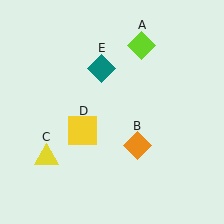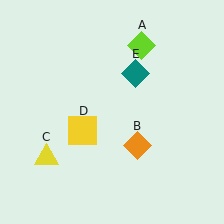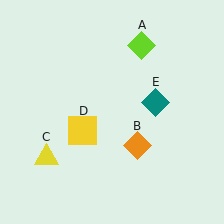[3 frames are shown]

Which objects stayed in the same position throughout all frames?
Lime diamond (object A) and orange diamond (object B) and yellow triangle (object C) and yellow square (object D) remained stationary.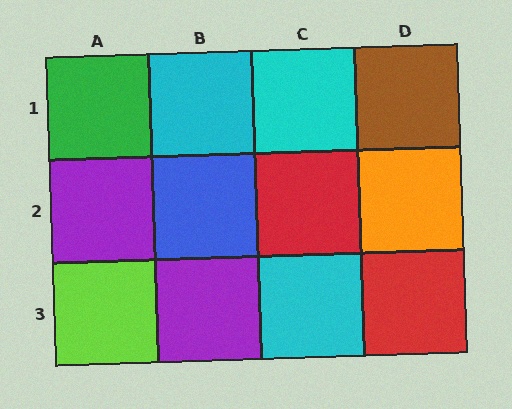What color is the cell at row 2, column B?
Blue.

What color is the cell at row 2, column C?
Red.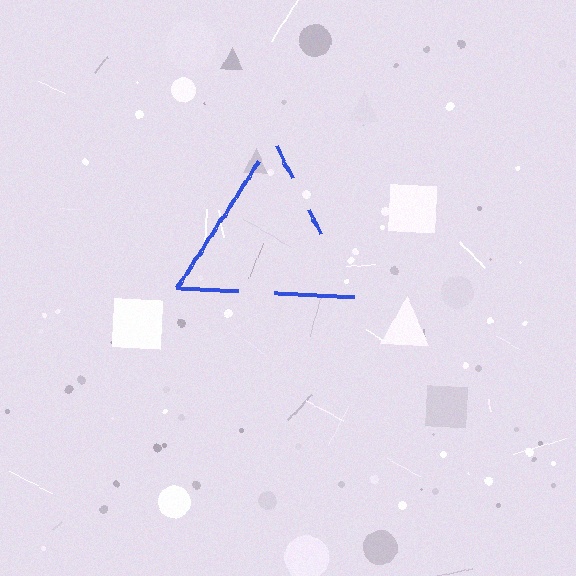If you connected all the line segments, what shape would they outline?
They would outline a triangle.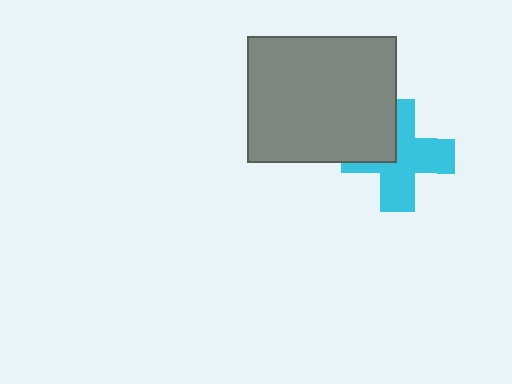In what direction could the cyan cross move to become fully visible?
The cyan cross could move toward the lower-right. That would shift it out from behind the gray rectangle entirely.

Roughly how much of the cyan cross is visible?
Most of it is visible (roughly 69%).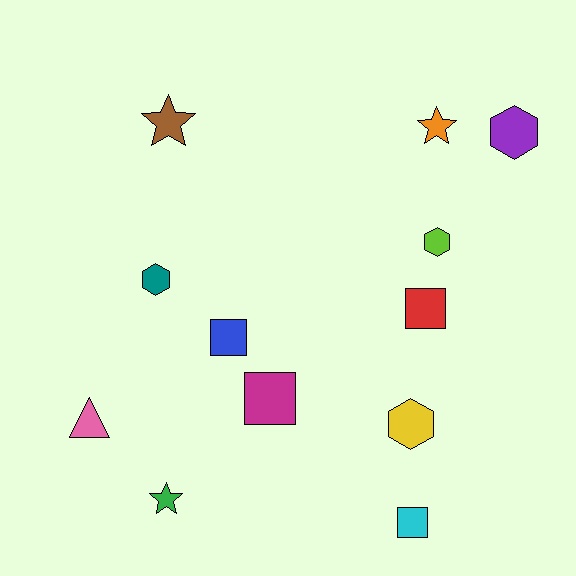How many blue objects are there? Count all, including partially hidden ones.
There is 1 blue object.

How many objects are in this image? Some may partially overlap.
There are 12 objects.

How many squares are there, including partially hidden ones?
There are 4 squares.